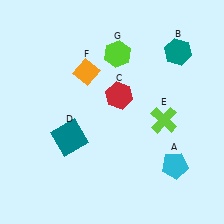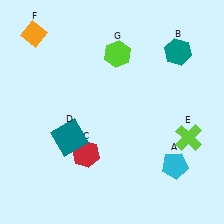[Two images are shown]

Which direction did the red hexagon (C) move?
The red hexagon (C) moved down.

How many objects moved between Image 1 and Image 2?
3 objects moved between the two images.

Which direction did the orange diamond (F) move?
The orange diamond (F) moved left.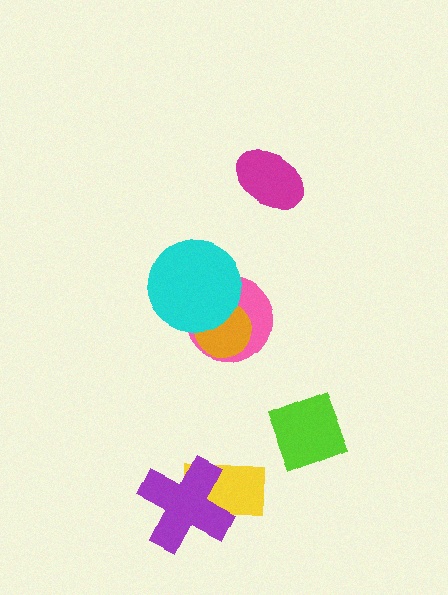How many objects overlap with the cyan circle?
2 objects overlap with the cyan circle.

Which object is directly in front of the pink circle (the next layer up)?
The orange circle is directly in front of the pink circle.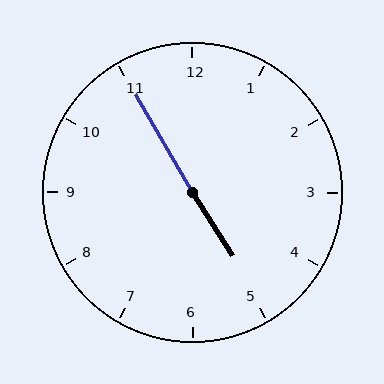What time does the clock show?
4:55.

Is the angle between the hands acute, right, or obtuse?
It is obtuse.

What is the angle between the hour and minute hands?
Approximately 178 degrees.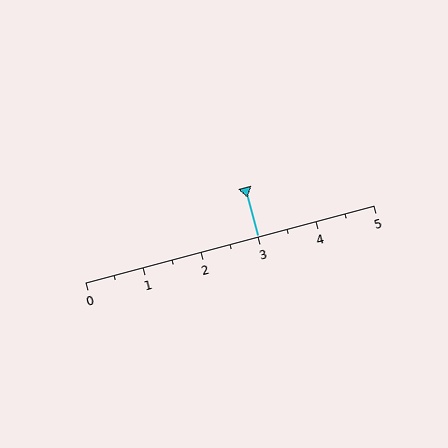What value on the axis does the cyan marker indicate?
The marker indicates approximately 3.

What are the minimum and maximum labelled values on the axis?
The axis runs from 0 to 5.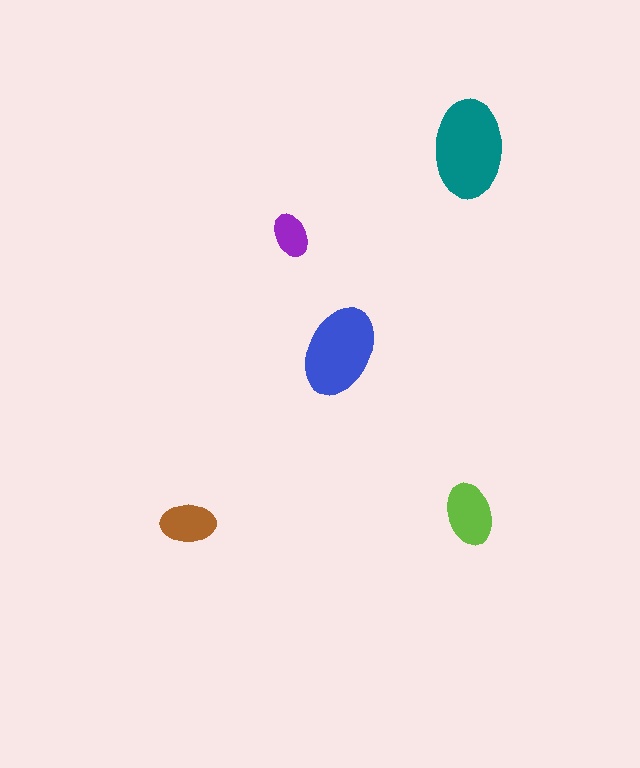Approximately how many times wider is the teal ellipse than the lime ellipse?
About 1.5 times wider.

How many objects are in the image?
There are 5 objects in the image.